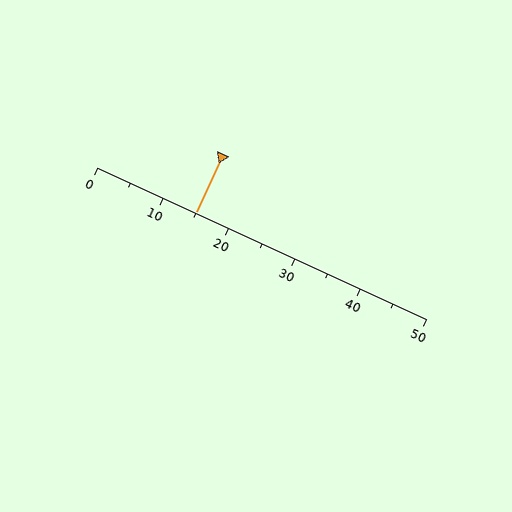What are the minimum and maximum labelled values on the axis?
The axis runs from 0 to 50.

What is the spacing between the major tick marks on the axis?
The major ticks are spaced 10 apart.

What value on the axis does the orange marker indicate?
The marker indicates approximately 15.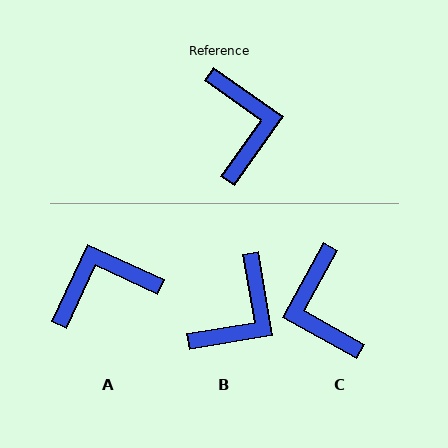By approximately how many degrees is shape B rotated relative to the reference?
Approximately 45 degrees clockwise.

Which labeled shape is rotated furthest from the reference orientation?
C, about 174 degrees away.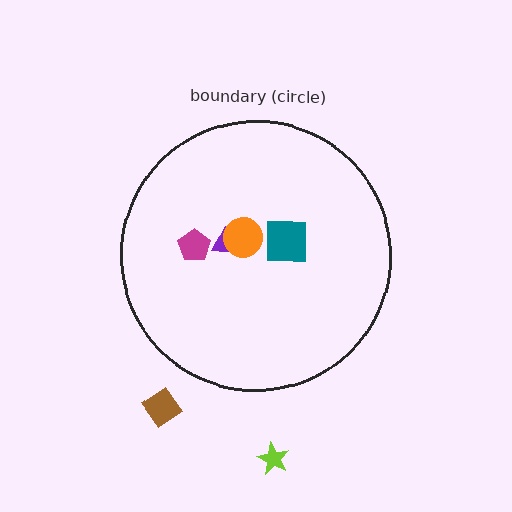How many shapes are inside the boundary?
4 inside, 2 outside.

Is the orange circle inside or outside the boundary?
Inside.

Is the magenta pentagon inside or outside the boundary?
Inside.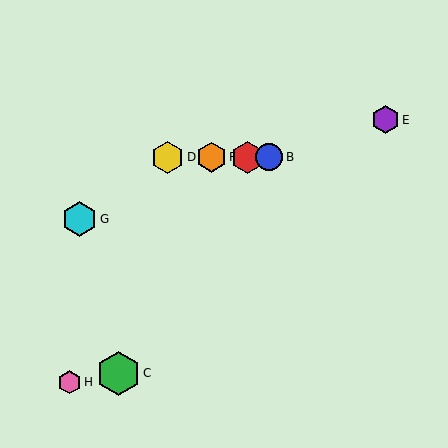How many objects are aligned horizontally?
4 objects (A, B, D, F) are aligned horizontally.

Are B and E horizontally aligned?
No, B is at y≈157 and E is at y≈120.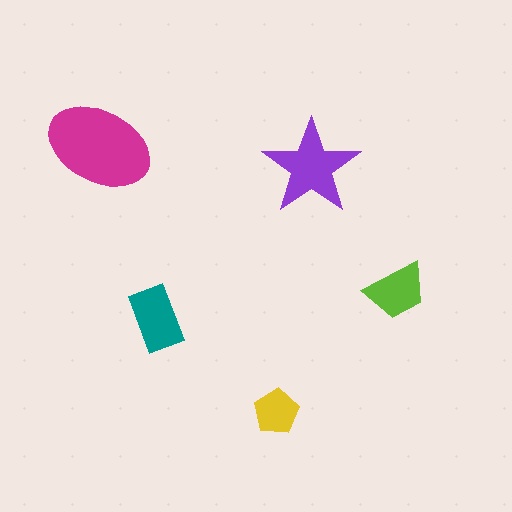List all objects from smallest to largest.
The yellow pentagon, the lime trapezoid, the teal rectangle, the purple star, the magenta ellipse.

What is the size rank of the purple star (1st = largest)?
2nd.